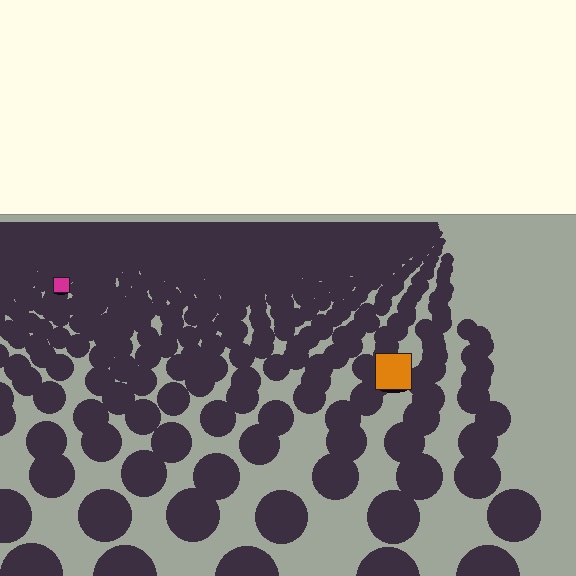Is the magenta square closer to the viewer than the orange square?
No. The orange square is closer — you can tell from the texture gradient: the ground texture is coarser near it.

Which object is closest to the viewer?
The orange square is closest. The texture marks near it are larger and more spread out.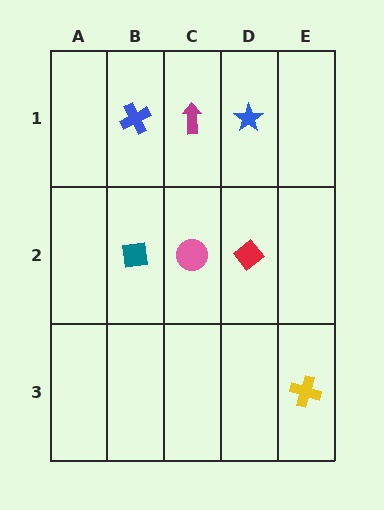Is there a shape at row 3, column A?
No, that cell is empty.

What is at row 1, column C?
A magenta arrow.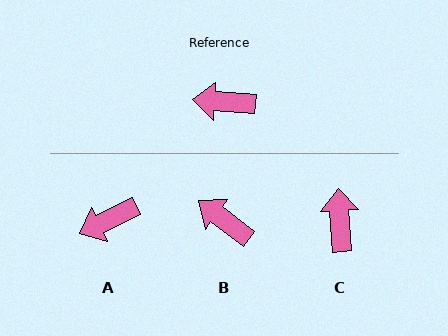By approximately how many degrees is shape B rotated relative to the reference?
Approximately 33 degrees clockwise.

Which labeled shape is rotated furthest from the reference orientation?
C, about 82 degrees away.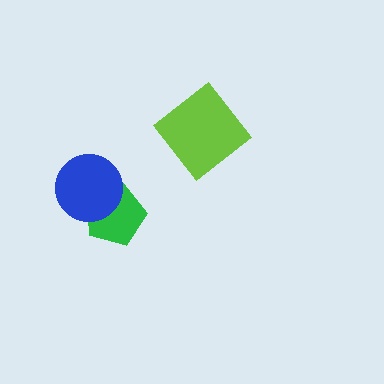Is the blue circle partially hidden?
No, no other shape covers it.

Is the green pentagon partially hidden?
Yes, it is partially covered by another shape.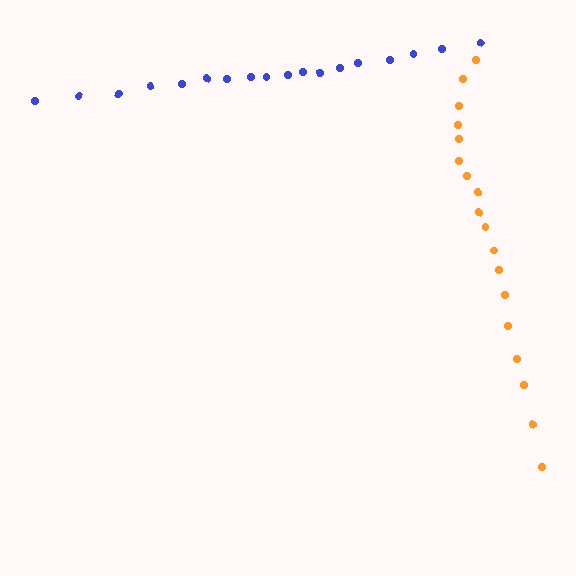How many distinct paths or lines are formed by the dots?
There are 2 distinct paths.